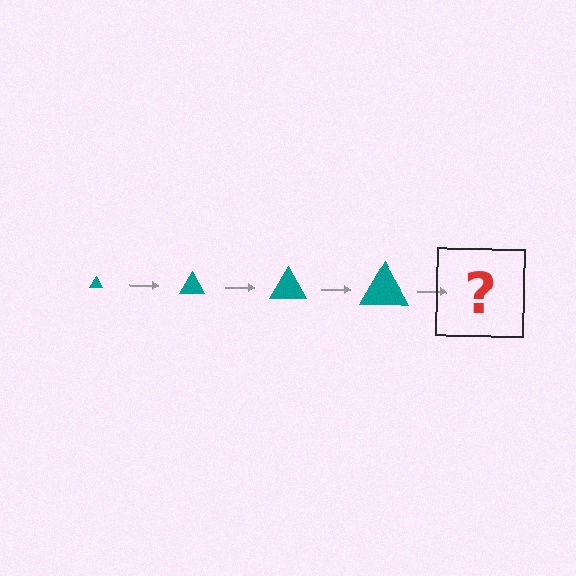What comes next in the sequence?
The next element should be a teal triangle, larger than the previous one.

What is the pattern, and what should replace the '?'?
The pattern is that the triangle gets progressively larger each step. The '?' should be a teal triangle, larger than the previous one.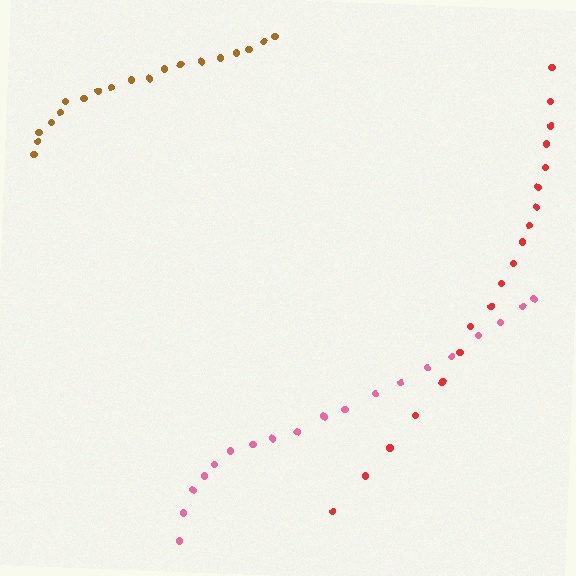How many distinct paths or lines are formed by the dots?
There are 3 distinct paths.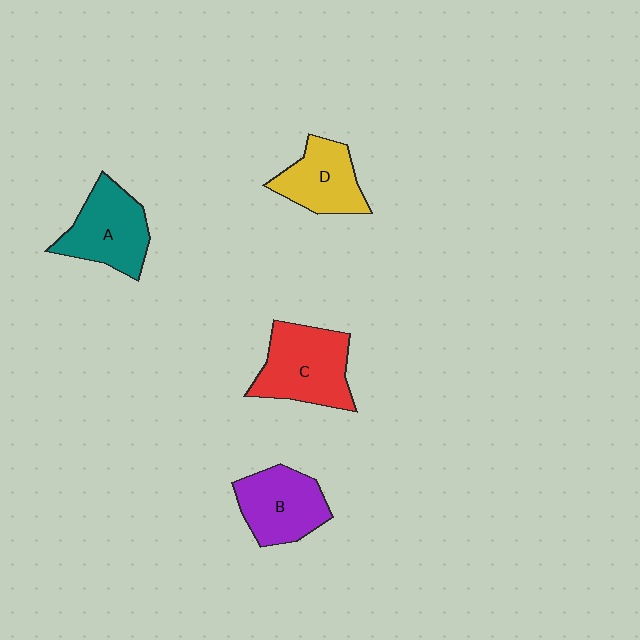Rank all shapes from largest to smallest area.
From largest to smallest: C (red), A (teal), B (purple), D (yellow).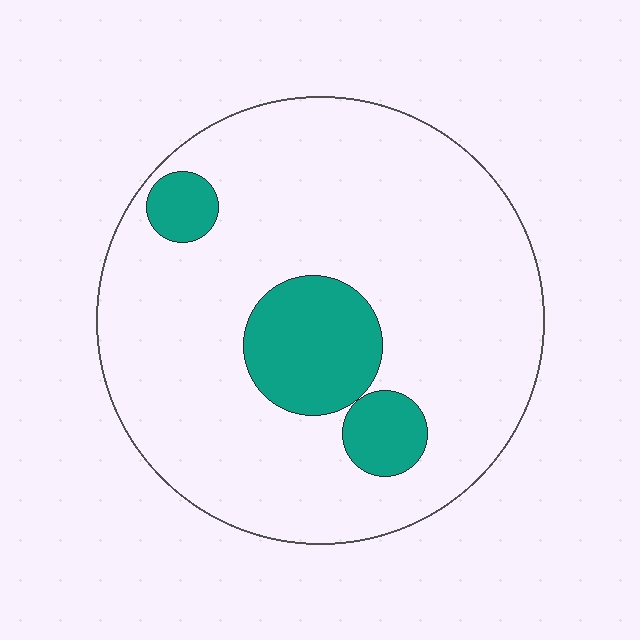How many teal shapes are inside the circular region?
3.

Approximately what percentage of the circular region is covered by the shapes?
Approximately 15%.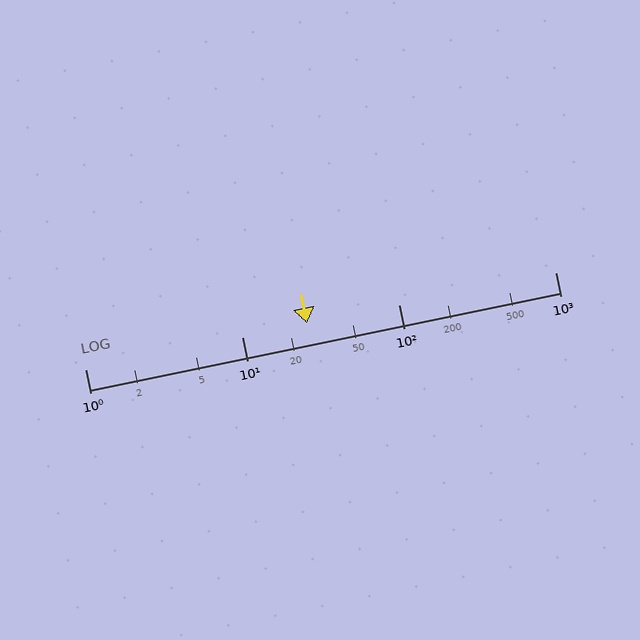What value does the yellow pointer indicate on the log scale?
The pointer indicates approximately 26.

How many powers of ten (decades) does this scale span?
The scale spans 3 decades, from 1 to 1000.